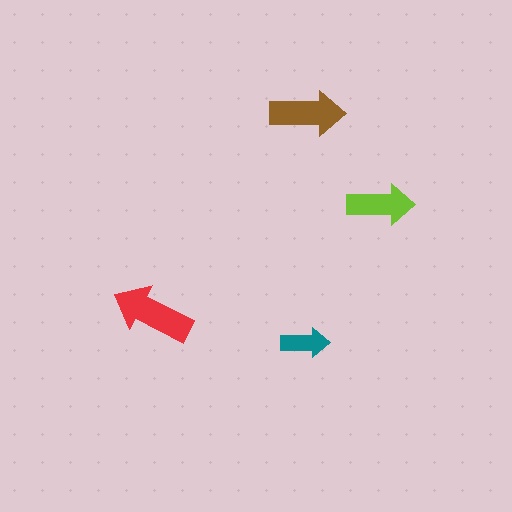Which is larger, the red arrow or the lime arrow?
The red one.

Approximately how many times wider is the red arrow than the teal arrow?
About 1.5 times wider.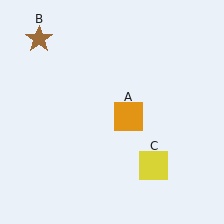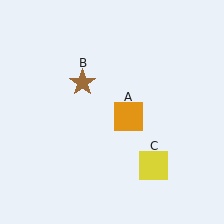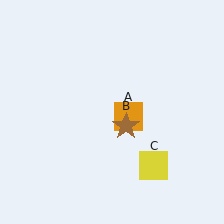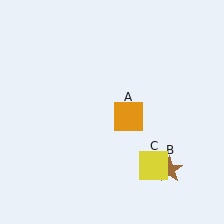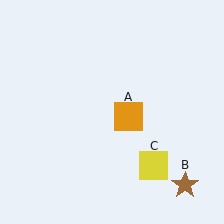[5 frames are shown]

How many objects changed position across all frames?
1 object changed position: brown star (object B).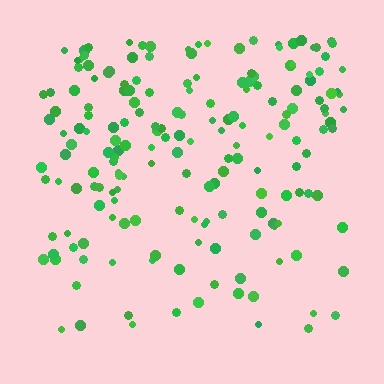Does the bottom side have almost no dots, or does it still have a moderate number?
Still a moderate number, just noticeably fewer than the top.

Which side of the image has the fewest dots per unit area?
The bottom.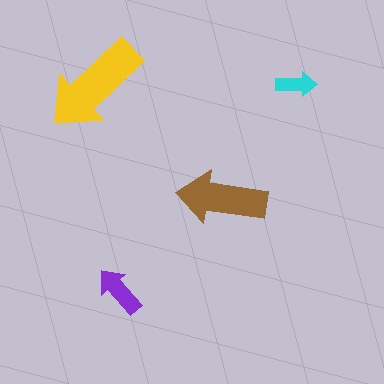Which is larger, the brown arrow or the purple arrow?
The brown one.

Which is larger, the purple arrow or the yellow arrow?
The yellow one.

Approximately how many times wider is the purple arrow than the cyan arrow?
About 1.5 times wider.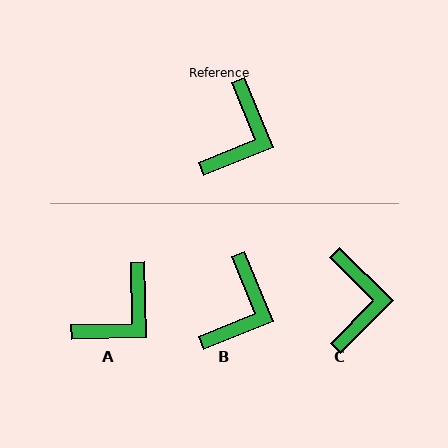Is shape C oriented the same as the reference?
No, it is off by about 23 degrees.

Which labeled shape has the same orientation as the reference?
B.